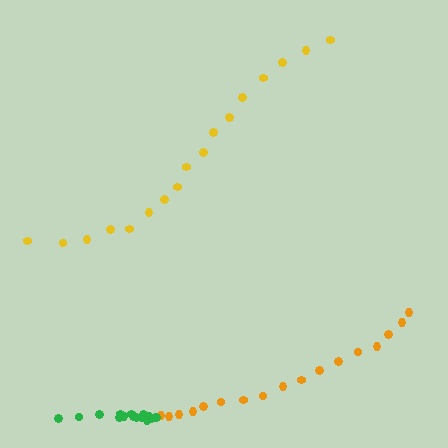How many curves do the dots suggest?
There are 3 distinct paths.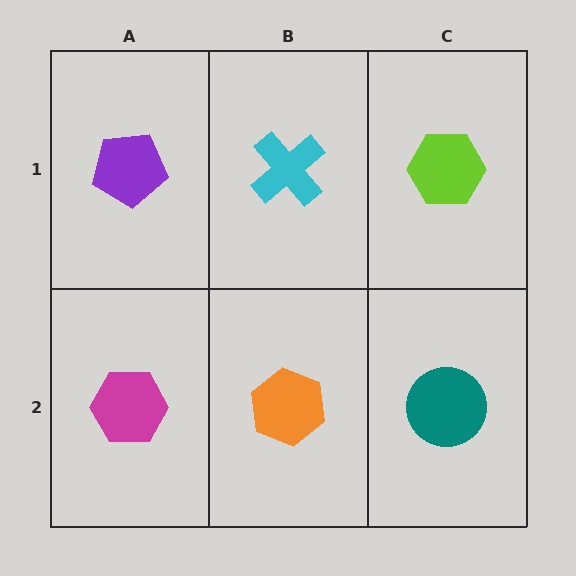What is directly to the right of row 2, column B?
A teal circle.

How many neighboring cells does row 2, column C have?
2.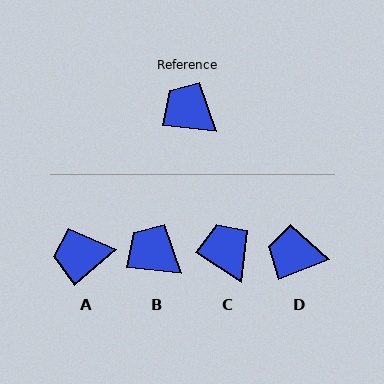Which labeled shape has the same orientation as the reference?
B.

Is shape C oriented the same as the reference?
No, it is off by about 26 degrees.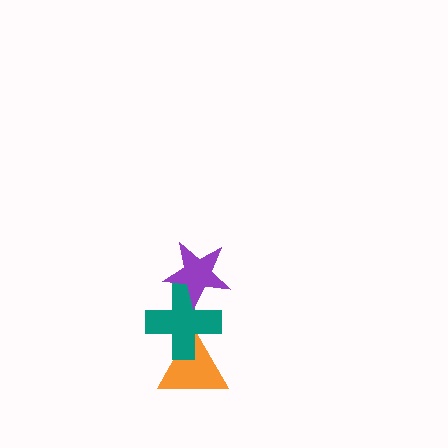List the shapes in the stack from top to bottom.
From top to bottom: the purple star, the teal cross, the orange triangle.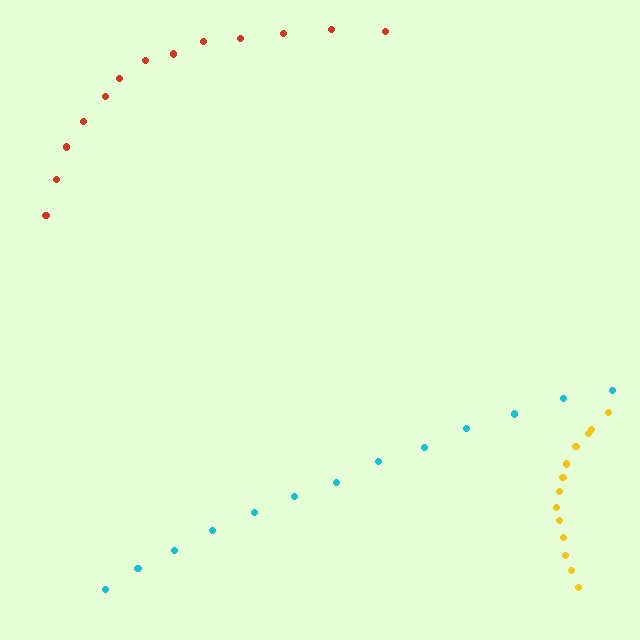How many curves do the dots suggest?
There are 3 distinct paths.